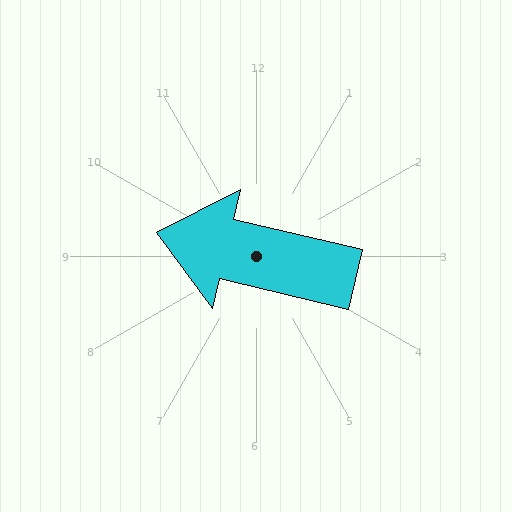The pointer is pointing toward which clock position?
Roughly 9 o'clock.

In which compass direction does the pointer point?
West.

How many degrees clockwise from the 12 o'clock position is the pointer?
Approximately 283 degrees.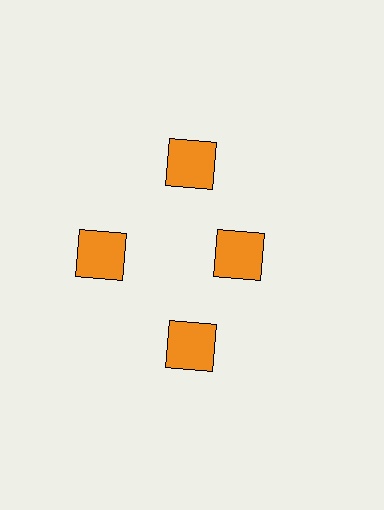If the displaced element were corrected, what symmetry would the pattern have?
It would have 4-fold rotational symmetry — the pattern would map onto itself every 90 degrees.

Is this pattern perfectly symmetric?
No. The 4 orange squares are arranged in a ring, but one element near the 3 o'clock position is pulled inward toward the center, breaking the 4-fold rotational symmetry.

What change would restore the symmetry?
The symmetry would be restored by moving it outward, back onto the ring so that all 4 squares sit at equal angles and equal distance from the center.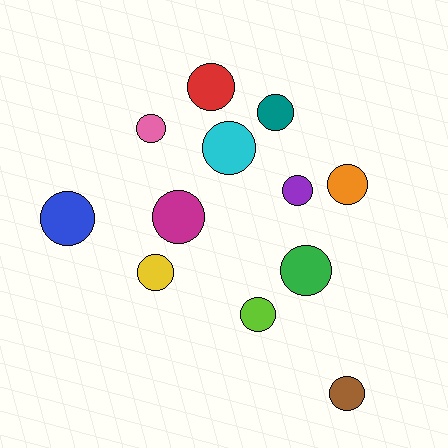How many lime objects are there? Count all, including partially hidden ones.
There is 1 lime object.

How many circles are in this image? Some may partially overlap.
There are 12 circles.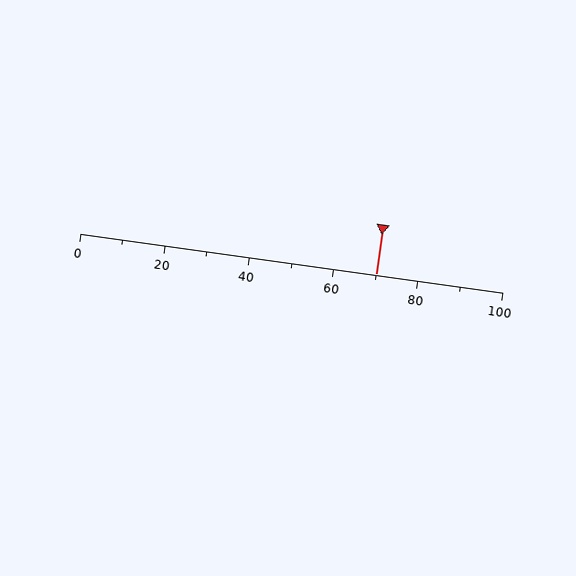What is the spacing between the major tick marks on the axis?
The major ticks are spaced 20 apart.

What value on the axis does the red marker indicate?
The marker indicates approximately 70.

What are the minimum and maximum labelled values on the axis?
The axis runs from 0 to 100.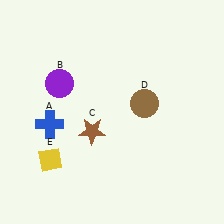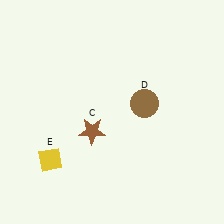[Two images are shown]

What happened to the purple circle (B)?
The purple circle (B) was removed in Image 2. It was in the top-left area of Image 1.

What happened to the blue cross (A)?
The blue cross (A) was removed in Image 2. It was in the bottom-left area of Image 1.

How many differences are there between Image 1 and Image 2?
There are 2 differences between the two images.